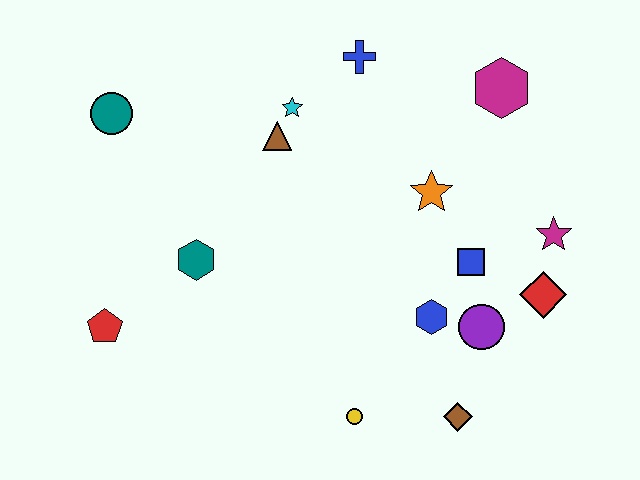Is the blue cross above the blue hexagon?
Yes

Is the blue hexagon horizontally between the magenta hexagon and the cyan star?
Yes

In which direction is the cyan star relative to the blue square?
The cyan star is to the left of the blue square.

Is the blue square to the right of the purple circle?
No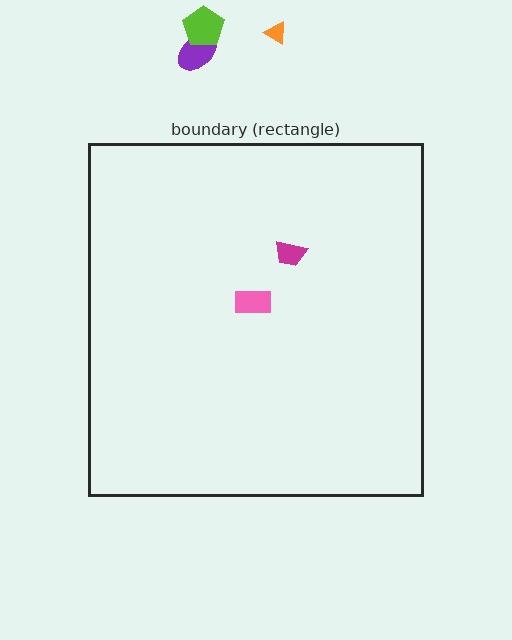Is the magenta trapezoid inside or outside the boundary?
Inside.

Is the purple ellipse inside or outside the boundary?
Outside.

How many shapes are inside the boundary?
2 inside, 3 outside.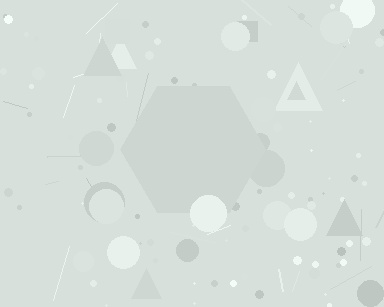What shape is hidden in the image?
A hexagon is hidden in the image.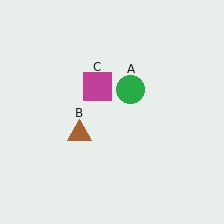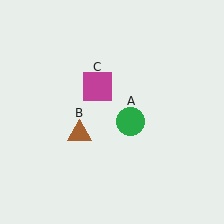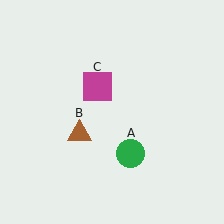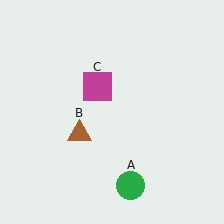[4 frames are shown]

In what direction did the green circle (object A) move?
The green circle (object A) moved down.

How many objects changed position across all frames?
1 object changed position: green circle (object A).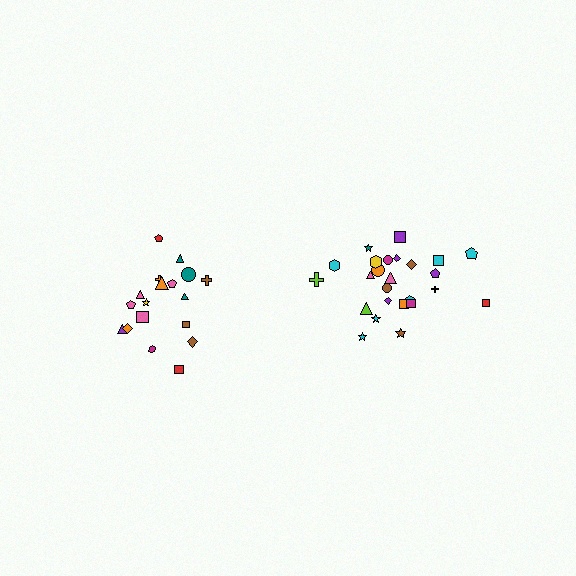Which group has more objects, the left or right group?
The right group.